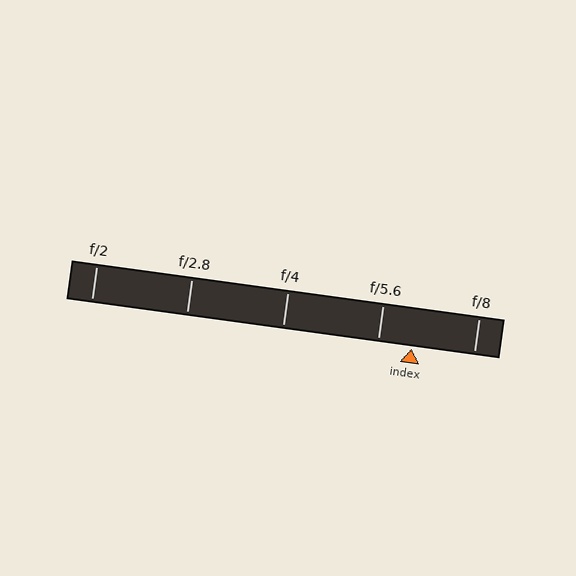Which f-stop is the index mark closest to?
The index mark is closest to f/5.6.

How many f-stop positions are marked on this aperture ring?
There are 5 f-stop positions marked.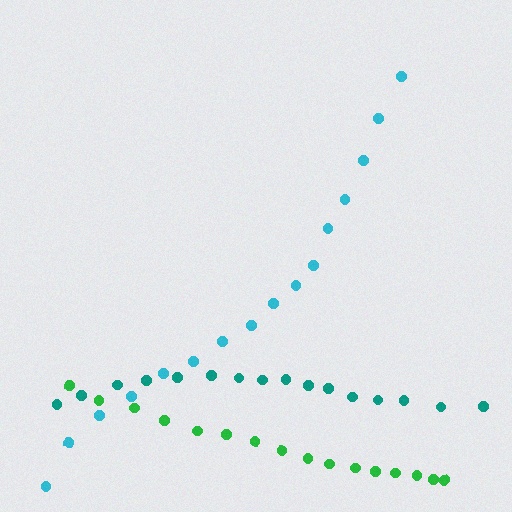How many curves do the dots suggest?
There are 3 distinct paths.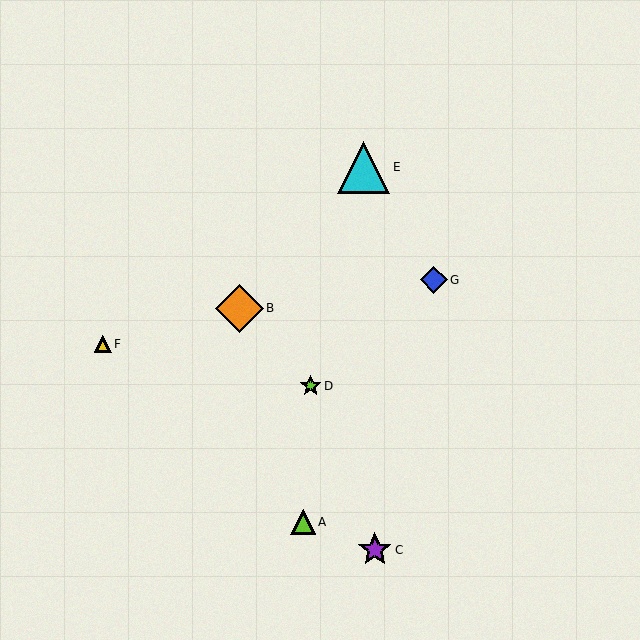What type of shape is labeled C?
Shape C is a purple star.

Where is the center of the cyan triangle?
The center of the cyan triangle is at (363, 167).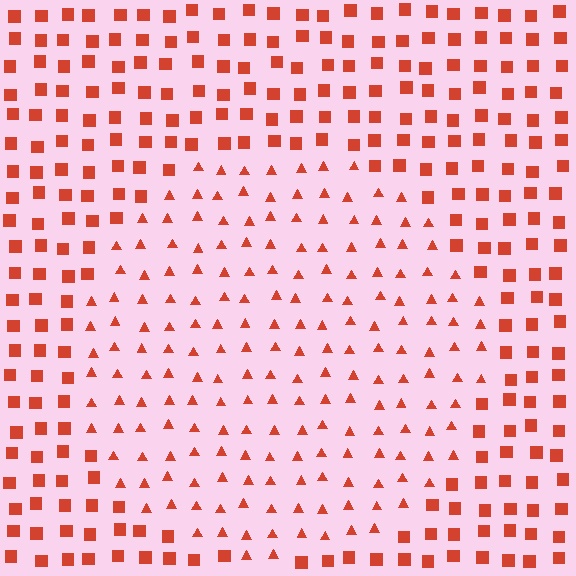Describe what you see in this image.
The image is filled with small red elements arranged in a uniform grid. A circle-shaped region contains triangles, while the surrounding area contains squares. The boundary is defined purely by the change in element shape.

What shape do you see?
I see a circle.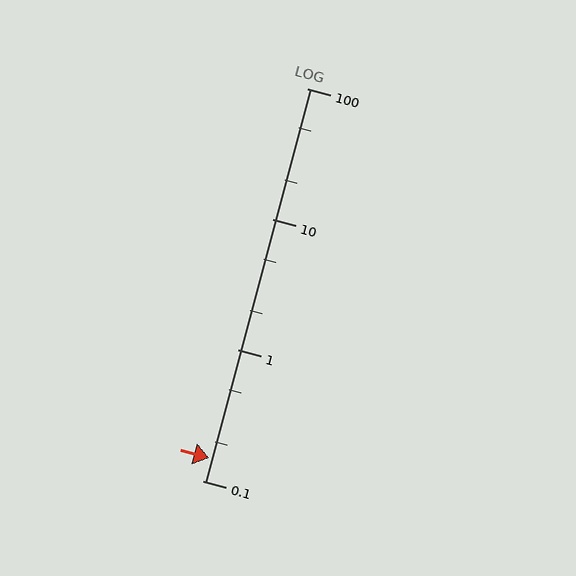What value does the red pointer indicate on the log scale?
The pointer indicates approximately 0.15.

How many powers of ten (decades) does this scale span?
The scale spans 3 decades, from 0.1 to 100.